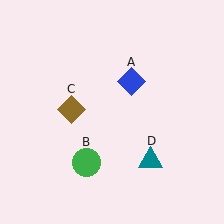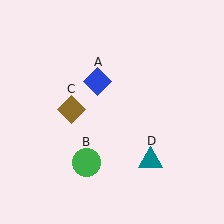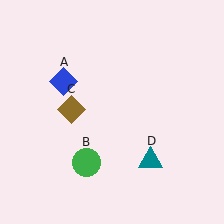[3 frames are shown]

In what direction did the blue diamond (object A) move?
The blue diamond (object A) moved left.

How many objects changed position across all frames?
1 object changed position: blue diamond (object A).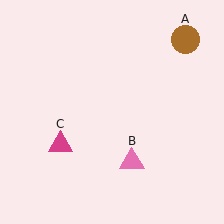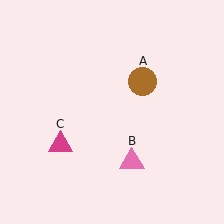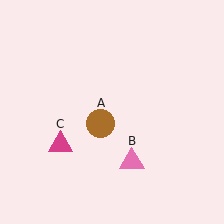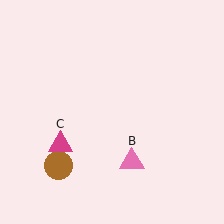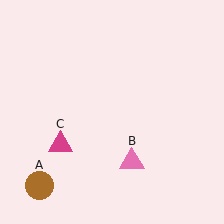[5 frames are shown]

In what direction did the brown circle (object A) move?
The brown circle (object A) moved down and to the left.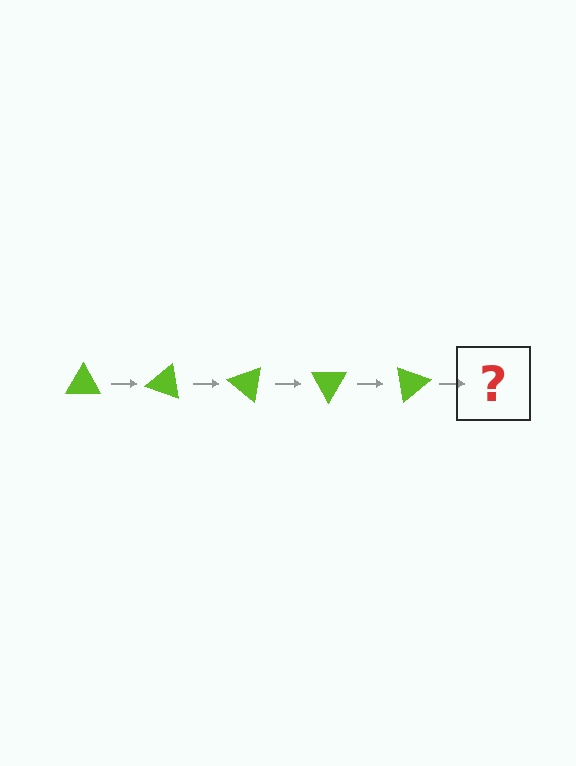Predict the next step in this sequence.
The next step is a lime triangle rotated 100 degrees.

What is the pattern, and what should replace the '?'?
The pattern is that the triangle rotates 20 degrees each step. The '?' should be a lime triangle rotated 100 degrees.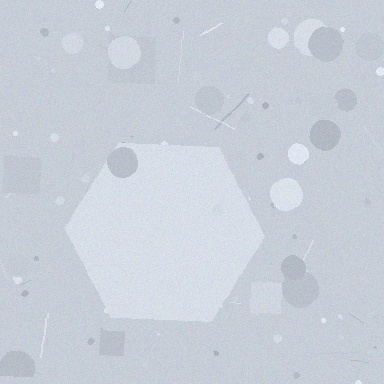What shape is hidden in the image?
A hexagon is hidden in the image.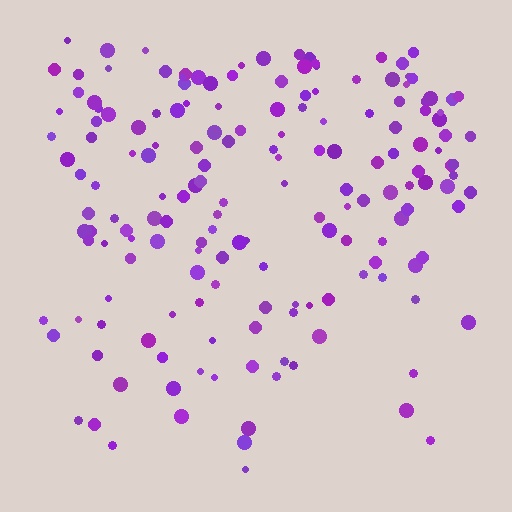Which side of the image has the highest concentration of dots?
The top.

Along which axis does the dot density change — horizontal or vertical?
Vertical.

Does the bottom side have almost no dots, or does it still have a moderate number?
Still a moderate number, just noticeably fewer than the top.